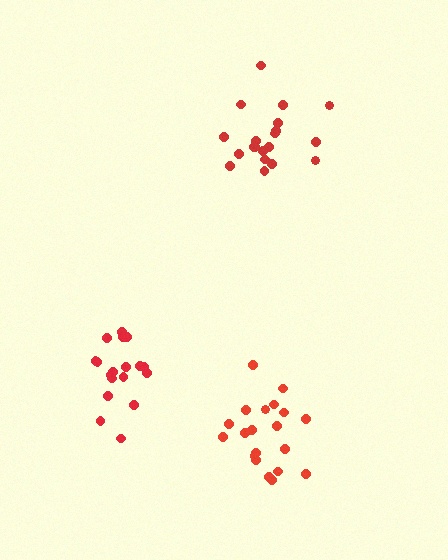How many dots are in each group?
Group 1: 20 dots, Group 2: 19 dots, Group 3: 20 dots (59 total).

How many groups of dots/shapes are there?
There are 3 groups.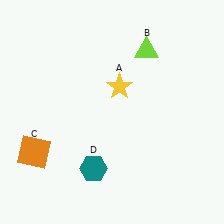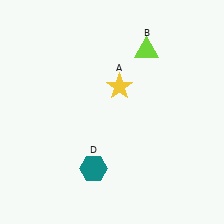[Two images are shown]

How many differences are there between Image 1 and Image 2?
There is 1 difference between the two images.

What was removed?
The orange square (C) was removed in Image 2.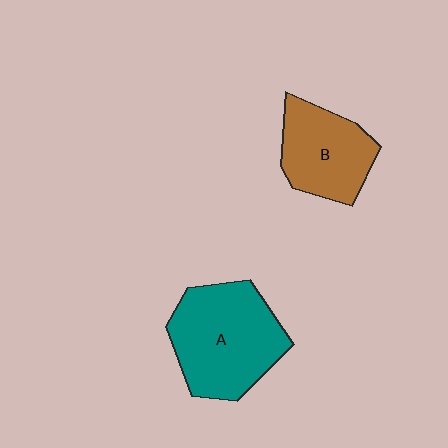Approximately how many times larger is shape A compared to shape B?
Approximately 1.4 times.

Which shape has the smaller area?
Shape B (brown).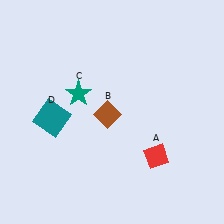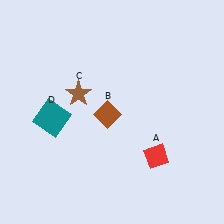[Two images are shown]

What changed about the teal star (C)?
In Image 1, C is teal. In Image 2, it changed to brown.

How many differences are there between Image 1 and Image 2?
There is 1 difference between the two images.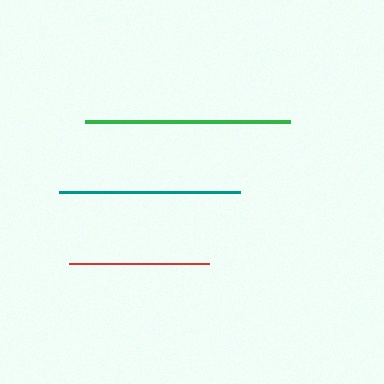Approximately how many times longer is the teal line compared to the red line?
The teal line is approximately 1.3 times the length of the red line.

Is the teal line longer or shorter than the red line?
The teal line is longer than the red line.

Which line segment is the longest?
The green line is the longest at approximately 205 pixels.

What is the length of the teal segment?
The teal segment is approximately 181 pixels long.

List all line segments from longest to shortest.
From longest to shortest: green, teal, red.